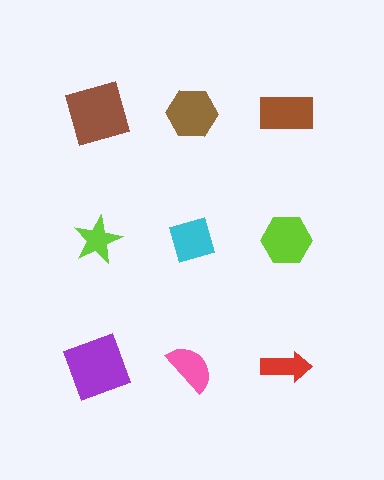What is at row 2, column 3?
A lime hexagon.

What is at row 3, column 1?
A purple square.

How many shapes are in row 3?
3 shapes.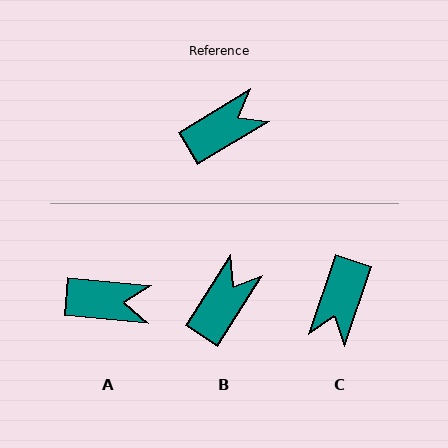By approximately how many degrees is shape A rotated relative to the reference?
Approximately 36 degrees clockwise.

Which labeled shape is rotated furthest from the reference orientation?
C, about 140 degrees away.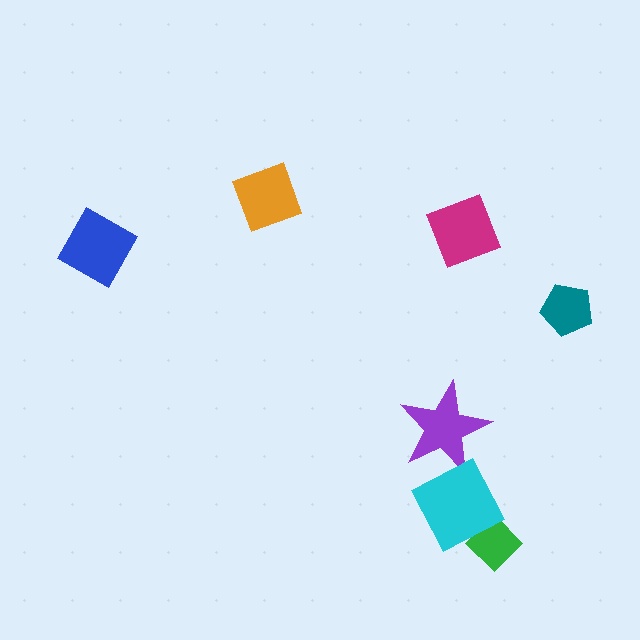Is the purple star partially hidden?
Yes, it is partially covered by another shape.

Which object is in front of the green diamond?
The cyan diamond is in front of the green diamond.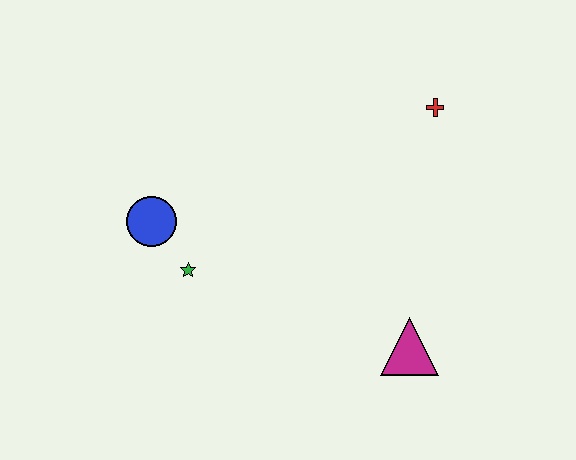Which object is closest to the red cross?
The magenta triangle is closest to the red cross.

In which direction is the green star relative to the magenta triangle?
The green star is to the left of the magenta triangle.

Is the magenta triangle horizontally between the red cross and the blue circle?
Yes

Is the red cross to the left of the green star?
No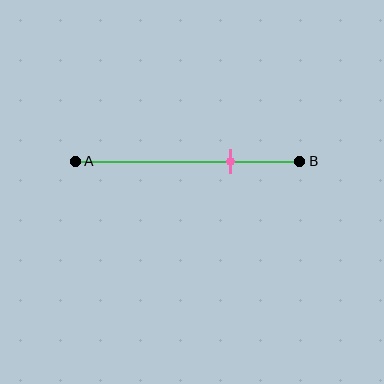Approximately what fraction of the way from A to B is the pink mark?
The pink mark is approximately 70% of the way from A to B.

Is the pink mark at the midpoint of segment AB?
No, the mark is at about 70% from A, not at the 50% midpoint.